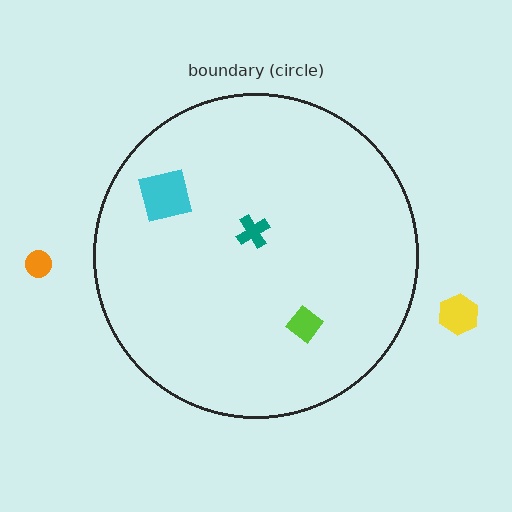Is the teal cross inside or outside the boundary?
Inside.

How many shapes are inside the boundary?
3 inside, 2 outside.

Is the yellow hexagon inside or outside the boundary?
Outside.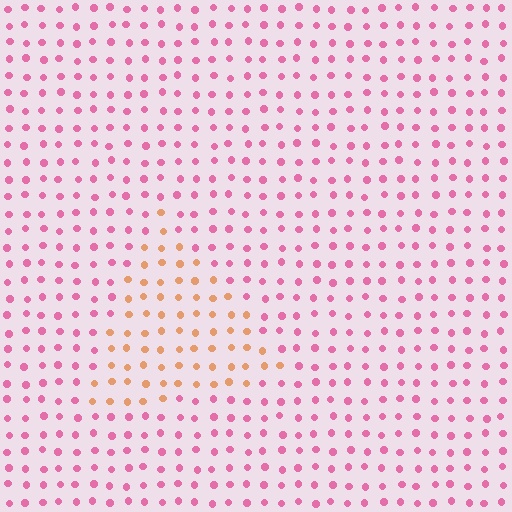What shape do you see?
I see a triangle.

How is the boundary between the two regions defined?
The boundary is defined purely by a slight shift in hue (about 53 degrees). Spacing, size, and orientation are identical on both sides.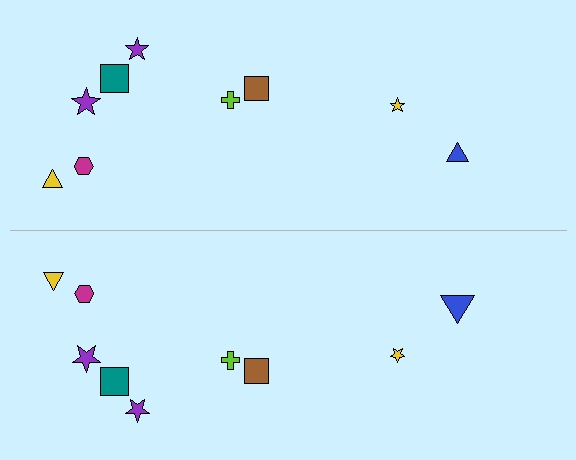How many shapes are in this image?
There are 18 shapes in this image.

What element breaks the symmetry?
The blue triangle on the bottom side has a different size than its mirror counterpart.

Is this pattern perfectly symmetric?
No, the pattern is not perfectly symmetric. The blue triangle on the bottom side has a different size than its mirror counterpart.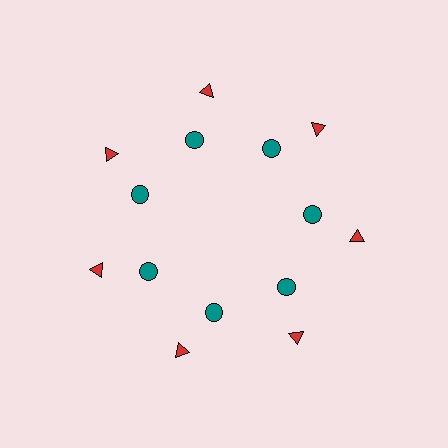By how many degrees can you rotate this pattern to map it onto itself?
The pattern maps onto itself every 51 degrees of rotation.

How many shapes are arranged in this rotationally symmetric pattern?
There are 14 shapes, arranged in 7 groups of 2.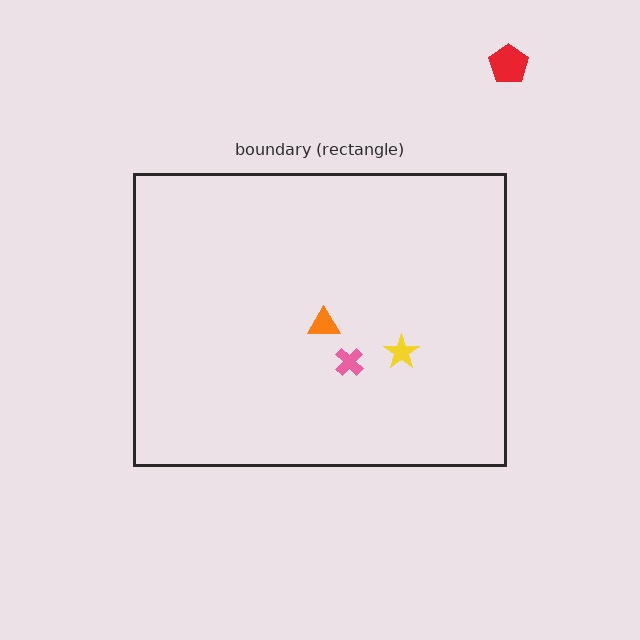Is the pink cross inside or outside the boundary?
Inside.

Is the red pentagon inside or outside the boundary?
Outside.